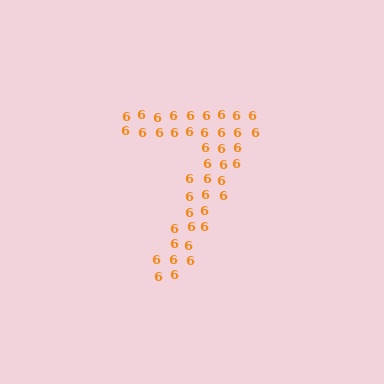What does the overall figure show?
The overall figure shows the digit 7.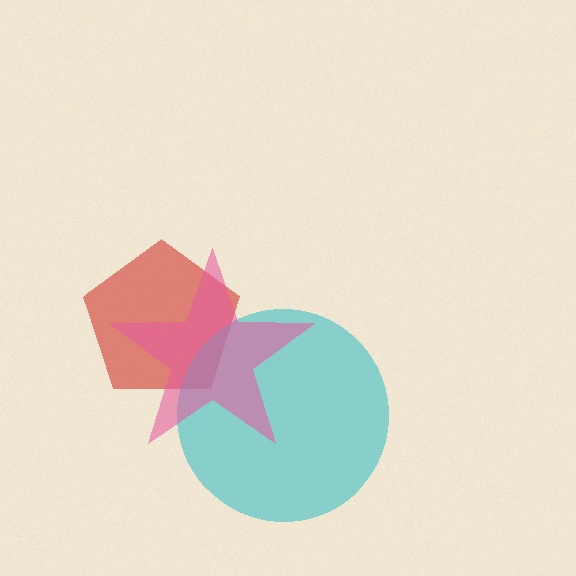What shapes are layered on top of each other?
The layered shapes are: a red pentagon, a cyan circle, a pink star.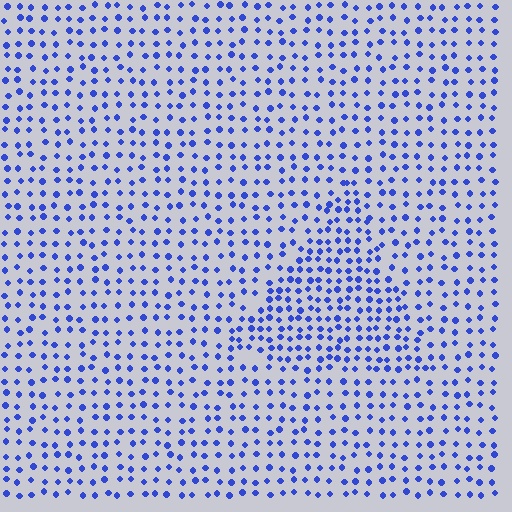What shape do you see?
I see a triangle.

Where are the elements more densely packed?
The elements are more densely packed inside the triangle boundary.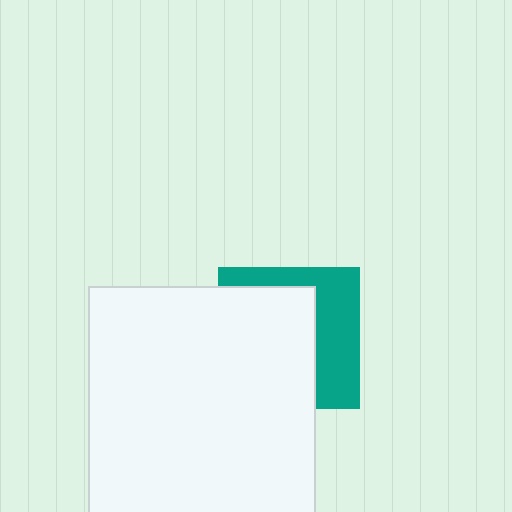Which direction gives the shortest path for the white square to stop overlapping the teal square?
Moving left gives the shortest separation.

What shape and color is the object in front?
The object in front is a white square.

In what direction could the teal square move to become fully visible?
The teal square could move right. That would shift it out from behind the white square entirely.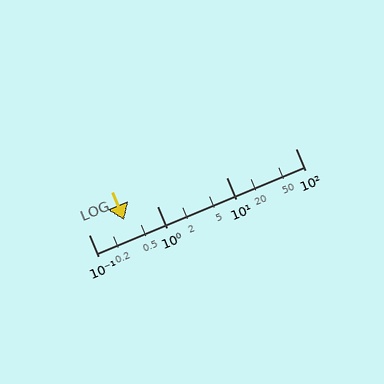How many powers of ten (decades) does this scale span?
The scale spans 3 decades, from 0.1 to 100.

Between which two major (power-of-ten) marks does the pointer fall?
The pointer is between 0.1 and 1.